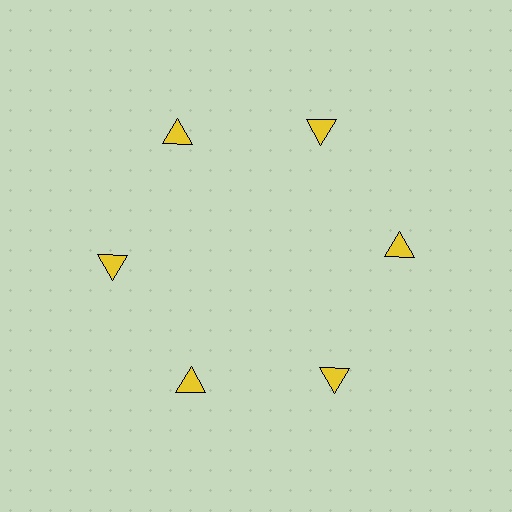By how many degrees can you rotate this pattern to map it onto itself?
The pattern maps onto itself every 60 degrees of rotation.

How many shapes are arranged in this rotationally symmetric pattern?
There are 6 shapes, arranged in 6 groups of 1.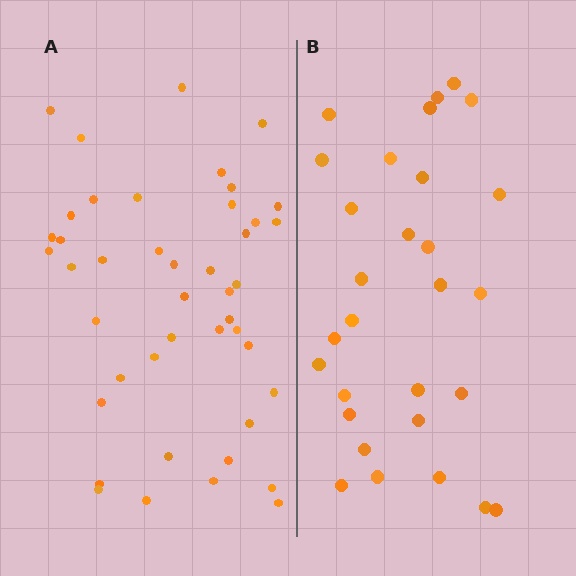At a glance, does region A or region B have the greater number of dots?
Region A (the left region) has more dots.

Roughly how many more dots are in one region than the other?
Region A has approximately 15 more dots than region B.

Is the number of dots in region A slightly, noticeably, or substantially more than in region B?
Region A has substantially more. The ratio is roughly 1.5 to 1.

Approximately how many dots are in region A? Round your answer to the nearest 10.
About 40 dots. (The exact count is 44, which rounds to 40.)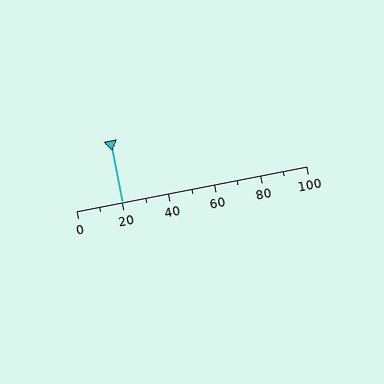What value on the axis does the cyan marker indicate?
The marker indicates approximately 20.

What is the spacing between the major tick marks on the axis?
The major ticks are spaced 20 apart.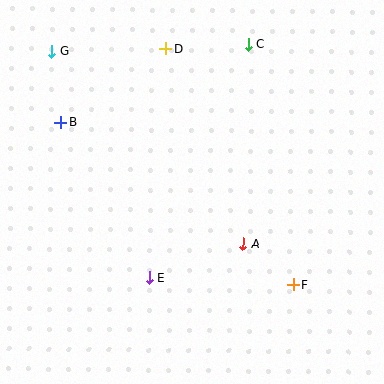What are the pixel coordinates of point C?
Point C is at (249, 44).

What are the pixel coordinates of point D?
Point D is at (166, 48).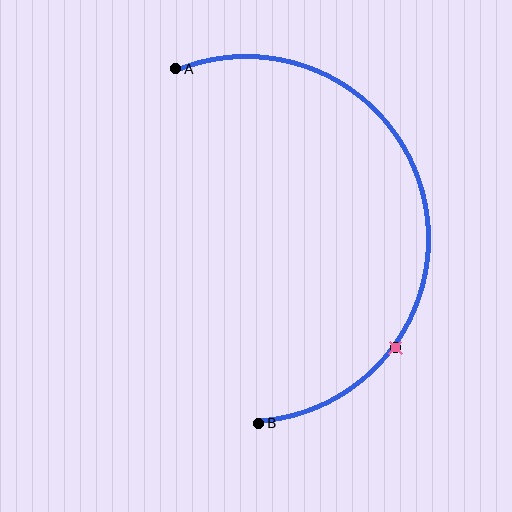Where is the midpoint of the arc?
The arc midpoint is the point on the curve farthest from the straight line joining A and B. It sits to the right of that line.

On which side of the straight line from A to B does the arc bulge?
The arc bulges to the right of the straight line connecting A and B.